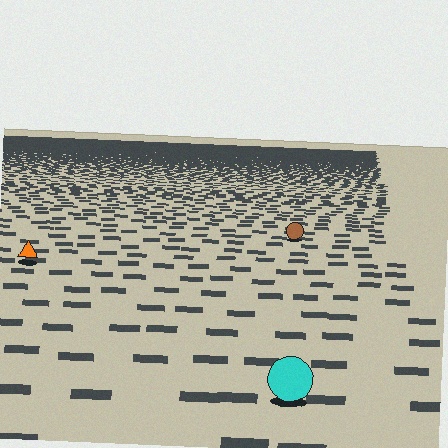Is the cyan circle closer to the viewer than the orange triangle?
Yes. The cyan circle is closer — you can tell from the texture gradient: the ground texture is coarser near it.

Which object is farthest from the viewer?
The brown circle is farthest from the viewer. It appears smaller and the ground texture around it is denser.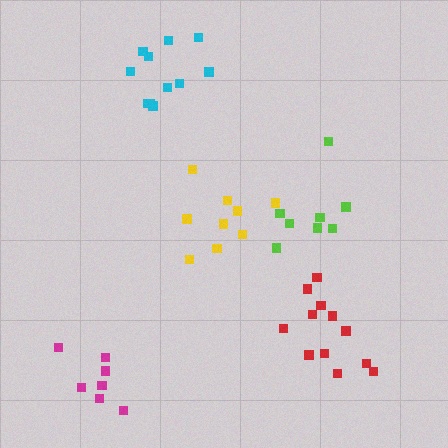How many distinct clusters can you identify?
There are 5 distinct clusters.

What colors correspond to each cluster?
The clusters are colored: magenta, cyan, red, lime, yellow.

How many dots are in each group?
Group 1: 7 dots, Group 2: 11 dots, Group 3: 12 dots, Group 4: 8 dots, Group 5: 9 dots (47 total).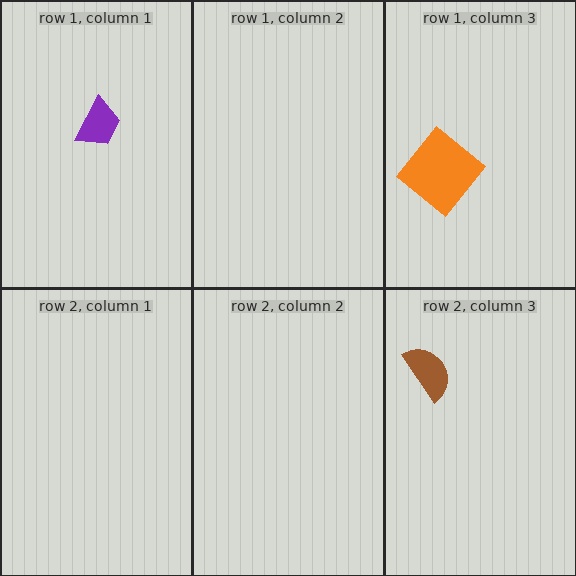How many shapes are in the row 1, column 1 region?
1.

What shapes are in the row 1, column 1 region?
The purple trapezoid.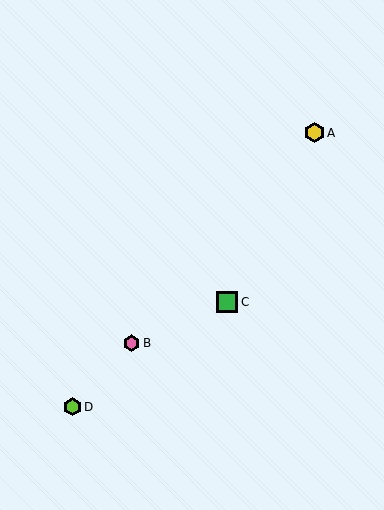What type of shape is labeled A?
Shape A is a yellow hexagon.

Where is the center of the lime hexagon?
The center of the lime hexagon is at (72, 407).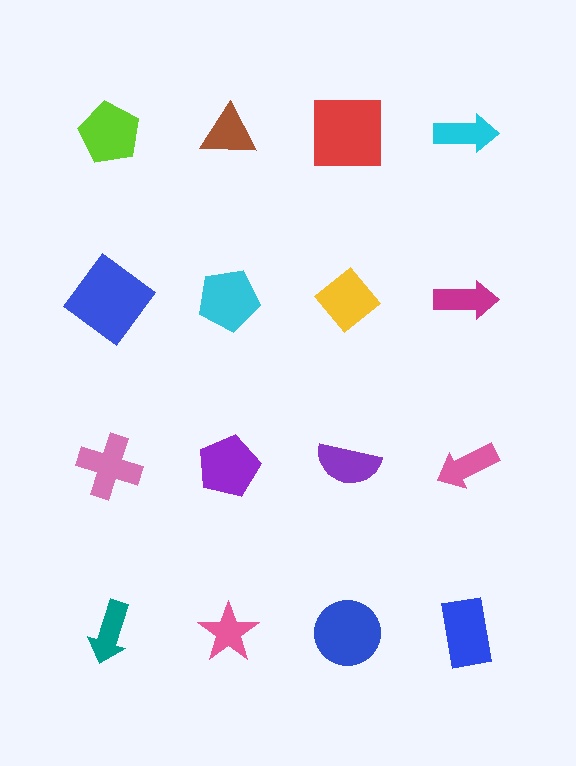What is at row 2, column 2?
A cyan pentagon.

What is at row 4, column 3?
A blue circle.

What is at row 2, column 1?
A blue diamond.